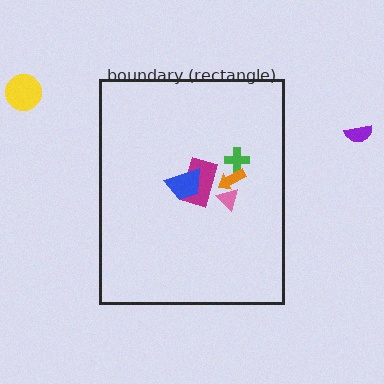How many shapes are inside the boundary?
5 inside, 2 outside.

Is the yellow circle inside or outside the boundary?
Outside.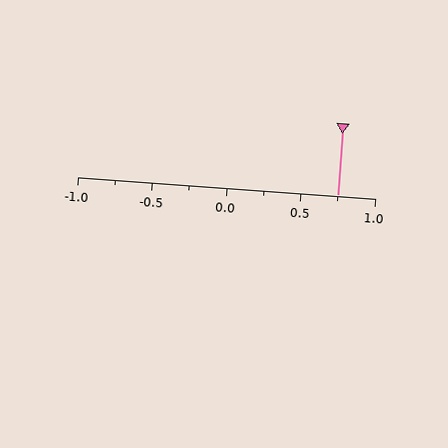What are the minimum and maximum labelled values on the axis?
The axis runs from -1.0 to 1.0.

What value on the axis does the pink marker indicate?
The marker indicates approximately 0.75.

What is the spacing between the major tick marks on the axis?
The major ticks are spaced 0.5 apart.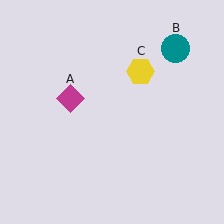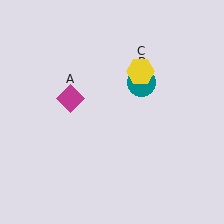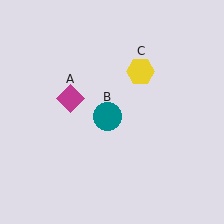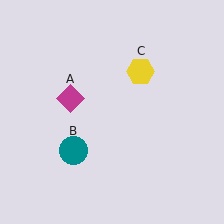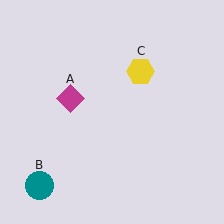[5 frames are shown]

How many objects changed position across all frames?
1 object changed position: teal circle (object B).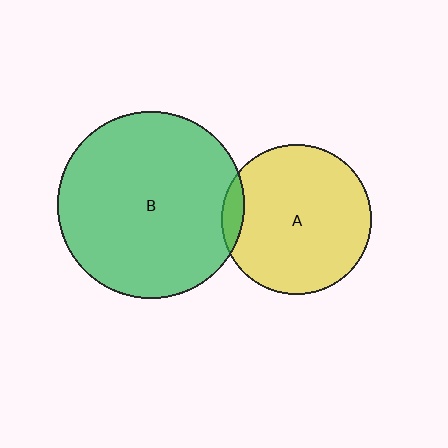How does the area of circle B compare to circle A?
Approximately 1.6 times.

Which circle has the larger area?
Circle B (green).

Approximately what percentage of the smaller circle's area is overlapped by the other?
Approximately 5%.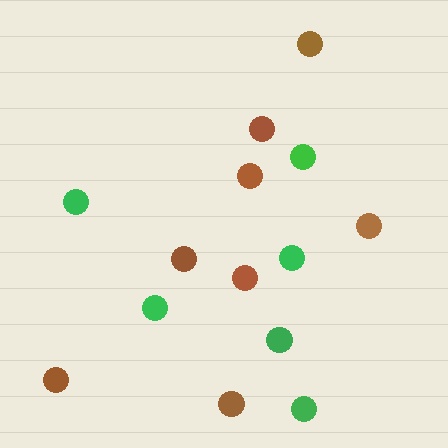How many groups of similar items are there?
There are 2 groups: one group of green circles (6) and one group of brown circles (8).